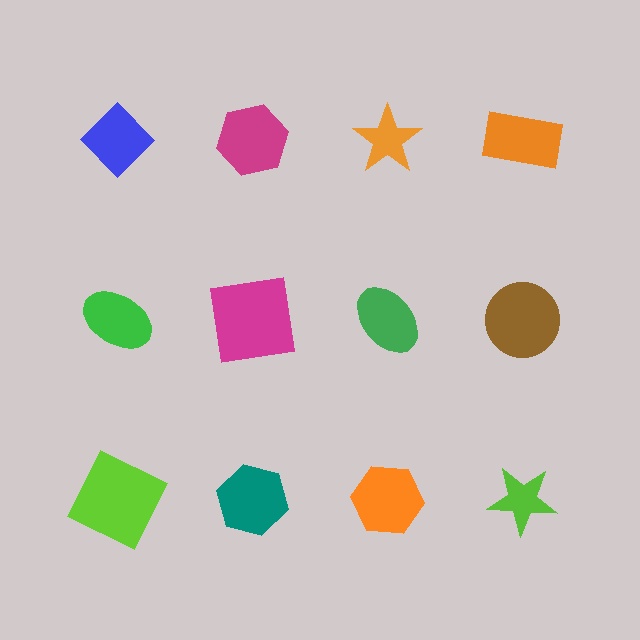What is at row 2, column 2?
A magenta square.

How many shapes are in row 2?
4 shapes.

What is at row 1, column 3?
An orange star.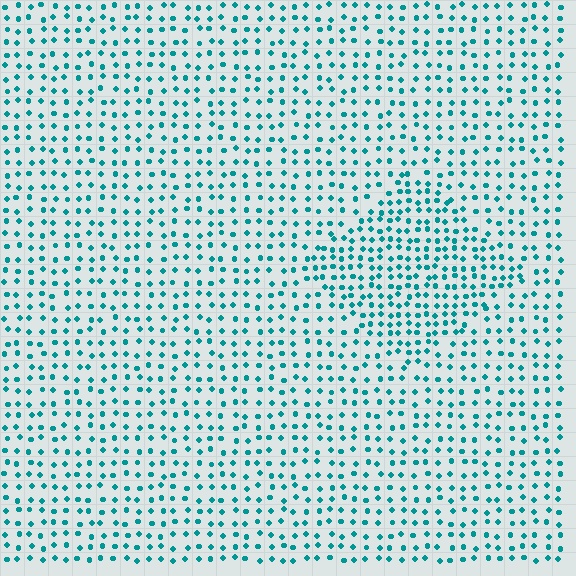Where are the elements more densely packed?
The elements are more densely packed inside the diamond boundary.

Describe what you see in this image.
The image contains small teal elements arranged at two different densities. A diamond-shaped region is visible where the elements are more densely packed than the surrounding area.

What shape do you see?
I see a diamond.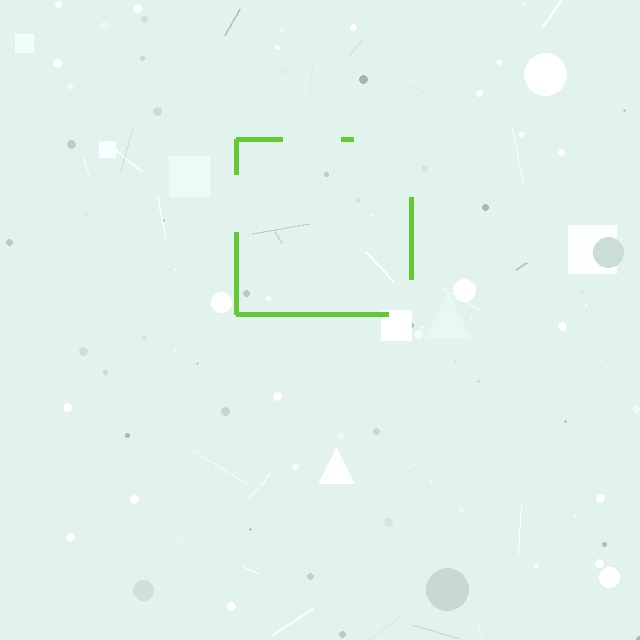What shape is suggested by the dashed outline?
The dashed outline suggests a square.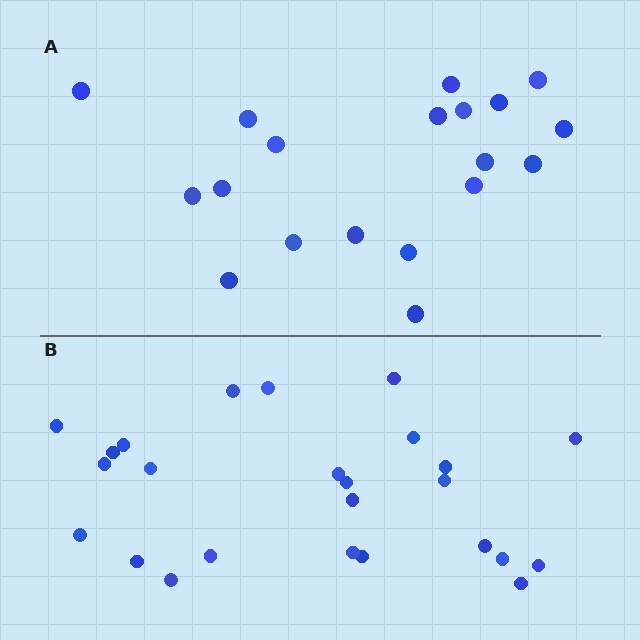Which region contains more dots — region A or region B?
Region B (the bottom region) has more dots.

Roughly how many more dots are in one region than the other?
Region B has about 6 more dots than region A.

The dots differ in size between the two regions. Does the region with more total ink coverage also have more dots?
No. Region A has more total ink coverage because its dots are larger, but region B actually contains more individual dots. Total area can be misleading — the number of items is what matters here.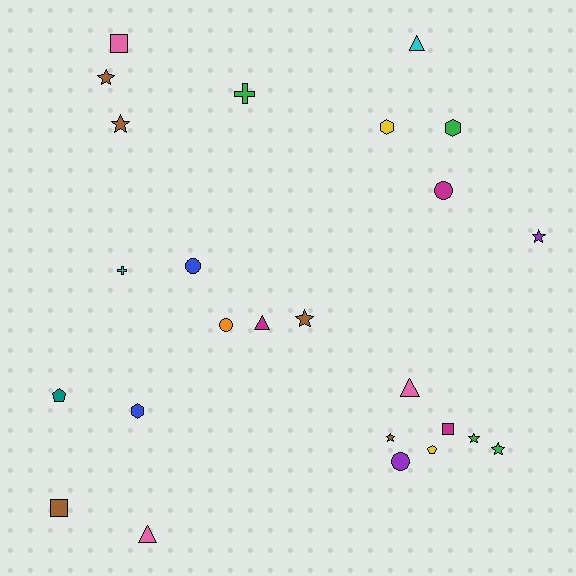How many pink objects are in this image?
There are 3 pink objects.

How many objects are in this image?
There are 25 objects.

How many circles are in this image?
There are 4 circles.